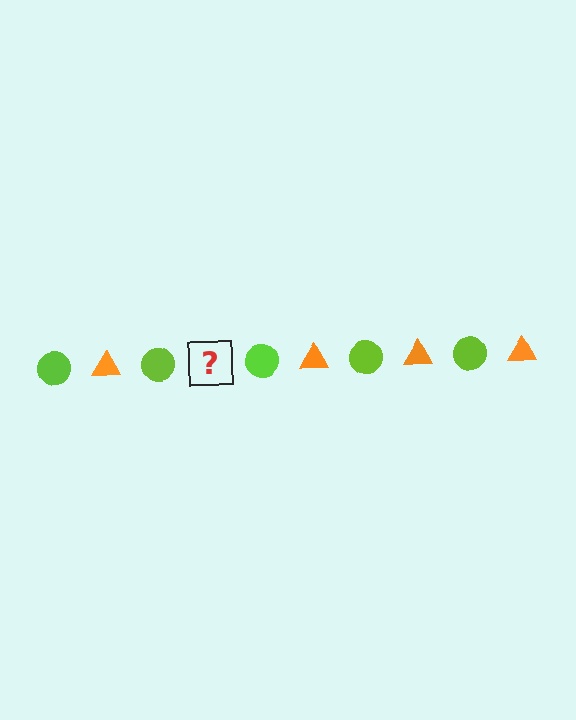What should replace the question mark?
The question mark should be replaced with an orange triangle.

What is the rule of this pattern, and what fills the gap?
The rule is that the pattern alternates between lime circle and orange triangle. The gap should be filled with an orange triangle.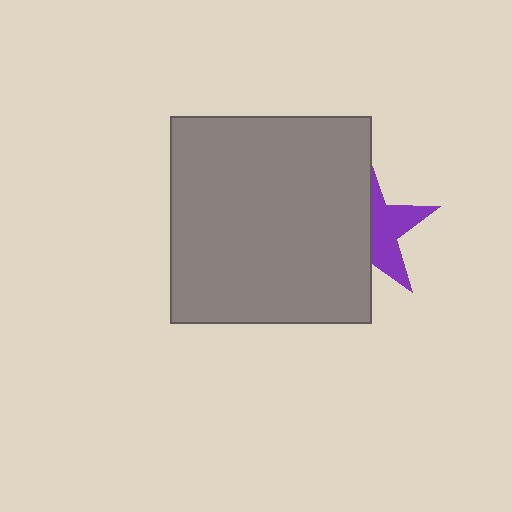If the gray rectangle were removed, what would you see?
You would see the complete purple star.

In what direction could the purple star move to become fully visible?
The purple star could move right. That would shift it out from behind the gray rectangle entirely.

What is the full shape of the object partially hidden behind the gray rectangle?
The partially hidden object is a purple star.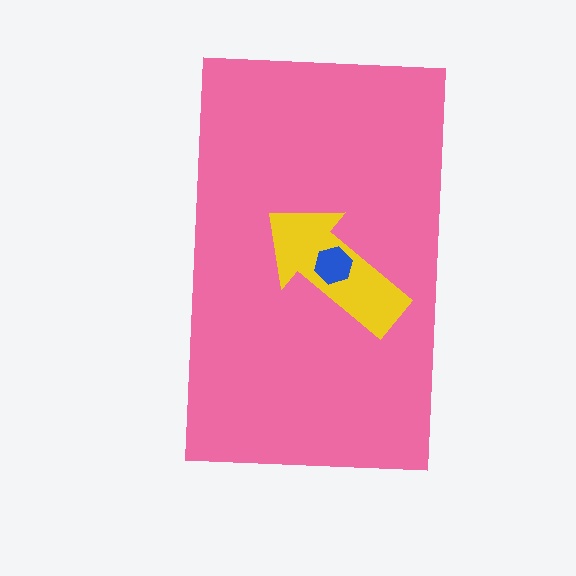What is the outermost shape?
The pink rectangle.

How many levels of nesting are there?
3.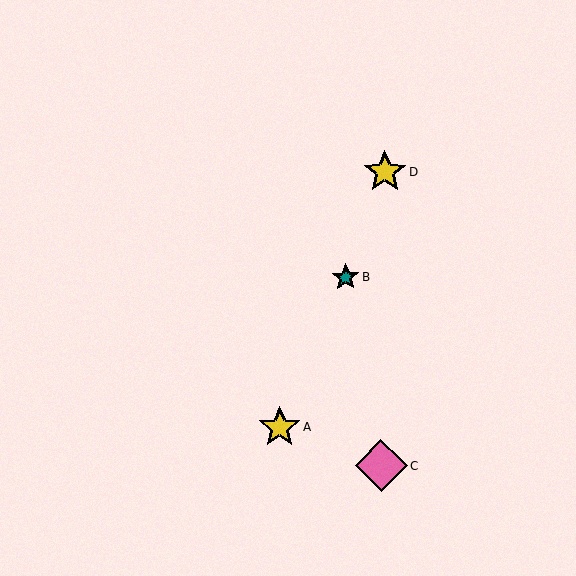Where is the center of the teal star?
The center of the teal star is at (346, 277).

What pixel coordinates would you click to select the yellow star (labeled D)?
Click at (385, 172) to select the yellow star D.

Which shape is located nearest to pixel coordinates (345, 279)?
The teal star (labeled B) at (346, 277) is nearest to that location.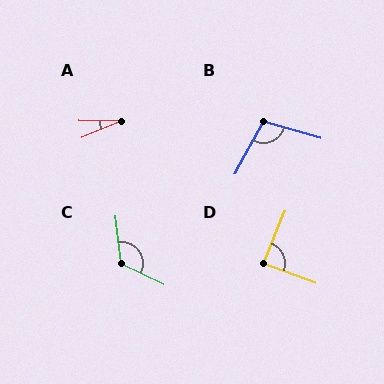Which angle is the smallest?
A, at approximately 23 degrees.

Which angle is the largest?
C, at approximately 122 degrees.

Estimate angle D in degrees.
Approximately 87 degrees.